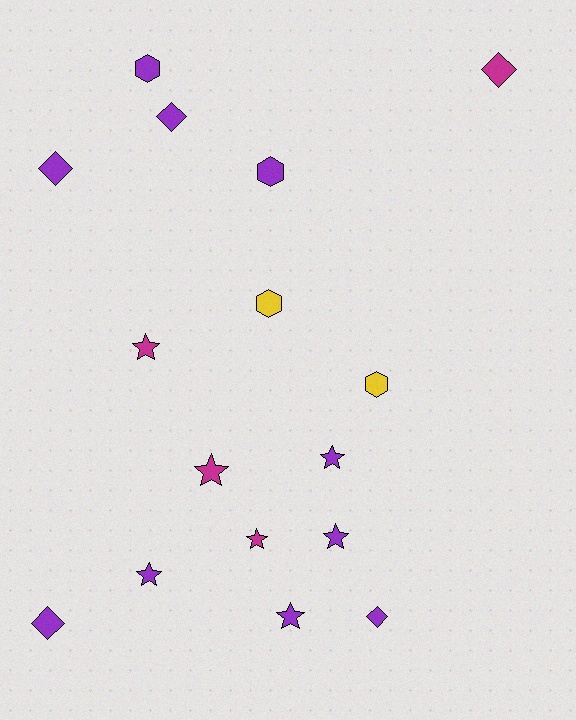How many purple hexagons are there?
There are 2 purple hexagons.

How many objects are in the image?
There are 16 objects.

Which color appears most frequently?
Purple, with 10 objects.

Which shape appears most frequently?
Star, with 7 objects.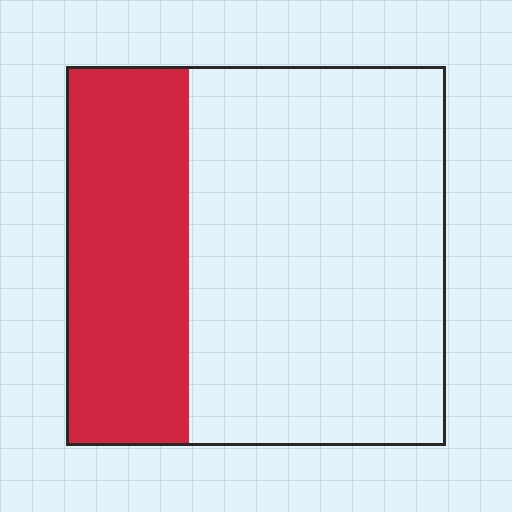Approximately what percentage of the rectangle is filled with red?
Approximately 30%.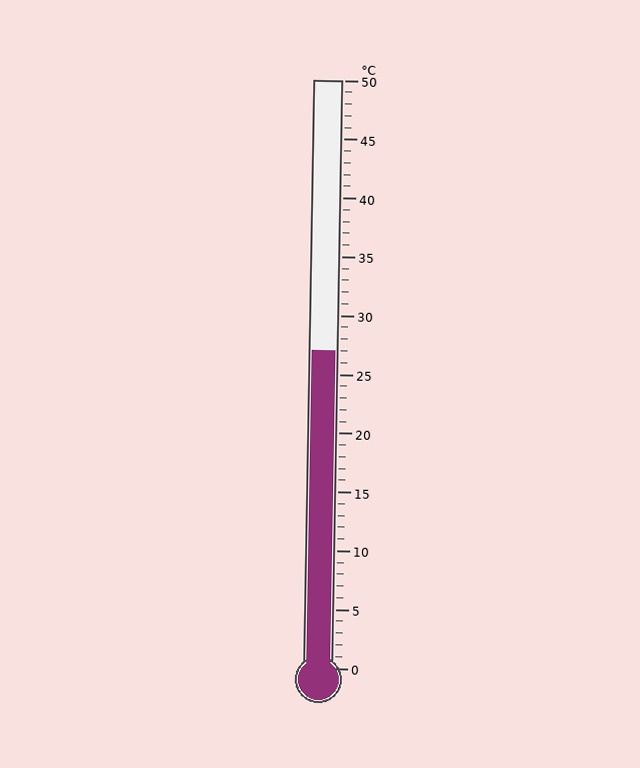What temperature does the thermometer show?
The thermometer shows approximately 27°C.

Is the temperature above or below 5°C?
The temperature is above 5°C.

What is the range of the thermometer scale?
The thermometer scale ranges from 0°C to 50°C.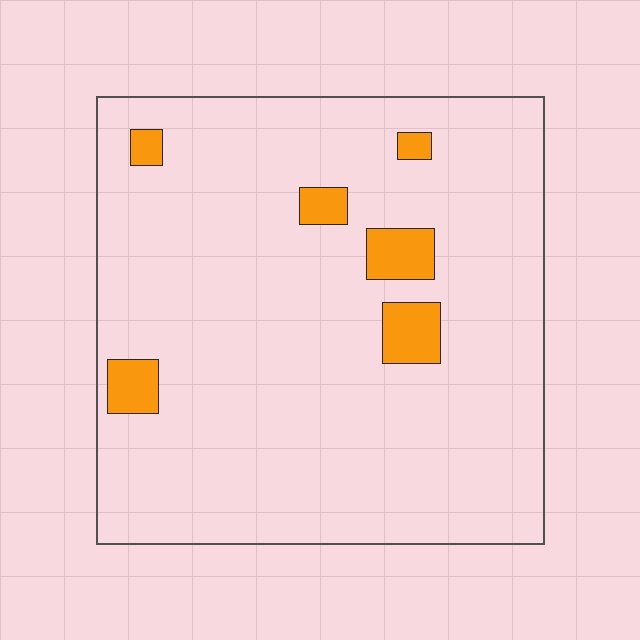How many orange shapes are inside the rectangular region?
6.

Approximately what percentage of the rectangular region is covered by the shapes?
Approximately 5%.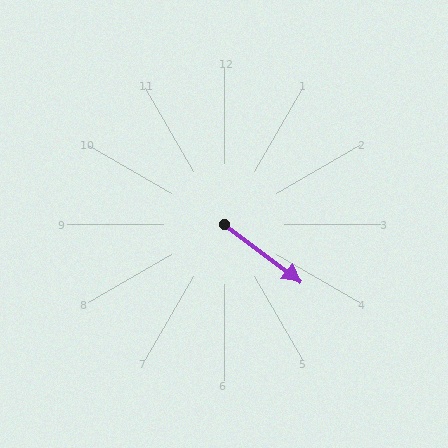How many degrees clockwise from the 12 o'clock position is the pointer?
Approximately 127 degrees.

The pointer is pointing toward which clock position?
Roughly 4 o'clock.